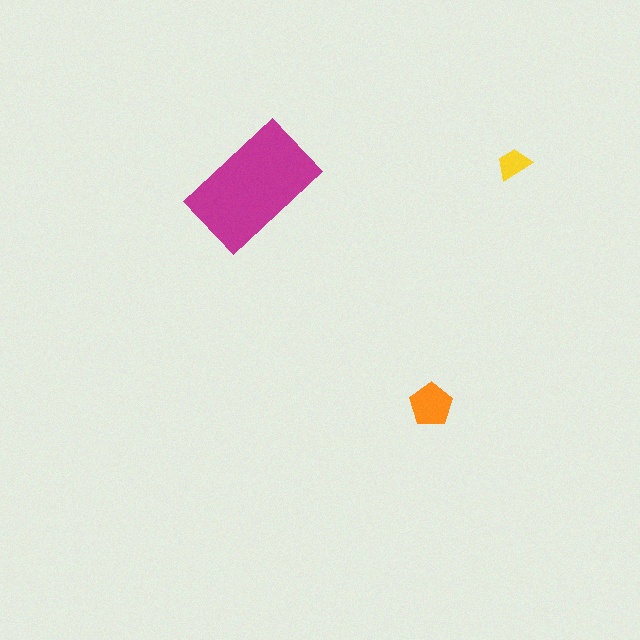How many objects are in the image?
There are 3 objects in the image.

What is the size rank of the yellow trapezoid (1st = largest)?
3rd.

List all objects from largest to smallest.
The magenta rectangle, the orange pentagon, the yellow trapezoid.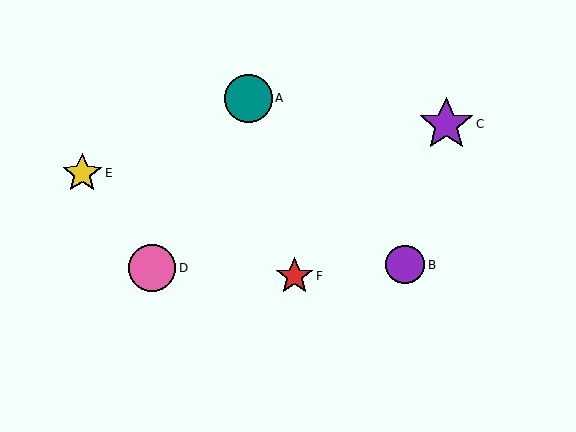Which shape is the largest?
The purple star (labeled C) is the largest.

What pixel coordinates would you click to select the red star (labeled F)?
Click at (295, 276) to select the red star F.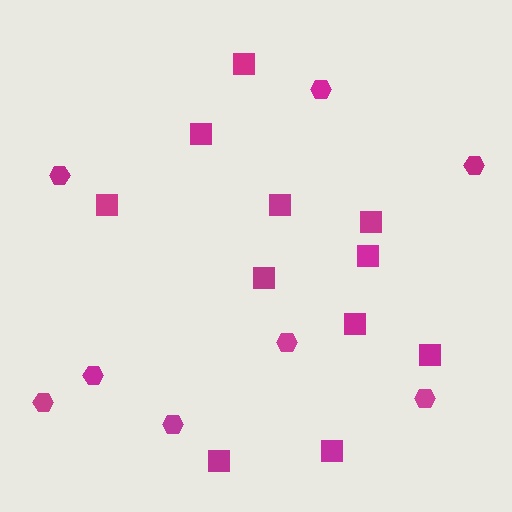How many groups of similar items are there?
There are 2 groups: one group of hexagons (8) and one group of squares (11).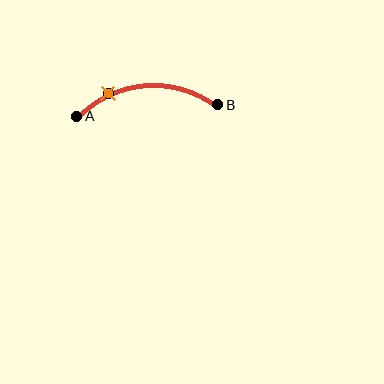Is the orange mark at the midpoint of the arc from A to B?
No. The orange mark lies on the arc but is closer to endpoint A. The arc midpoint would be at the point on the curve equidistant along the arc from both A and B.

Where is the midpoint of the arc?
The arc midpoint is the point on the curve farthest from the straight line joining A and B. It sits above that line.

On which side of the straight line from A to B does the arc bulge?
The arc bulges above the straight line connecting A and B.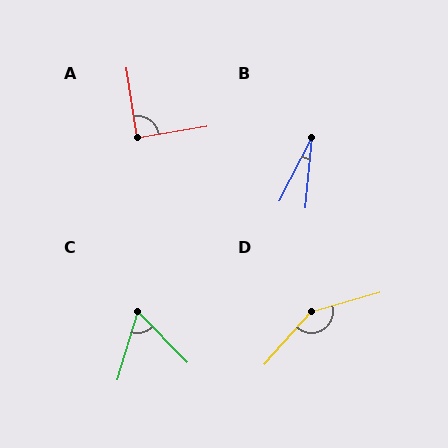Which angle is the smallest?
B, at approximately 22 degrees.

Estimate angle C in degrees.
Approximately 61 degrees.